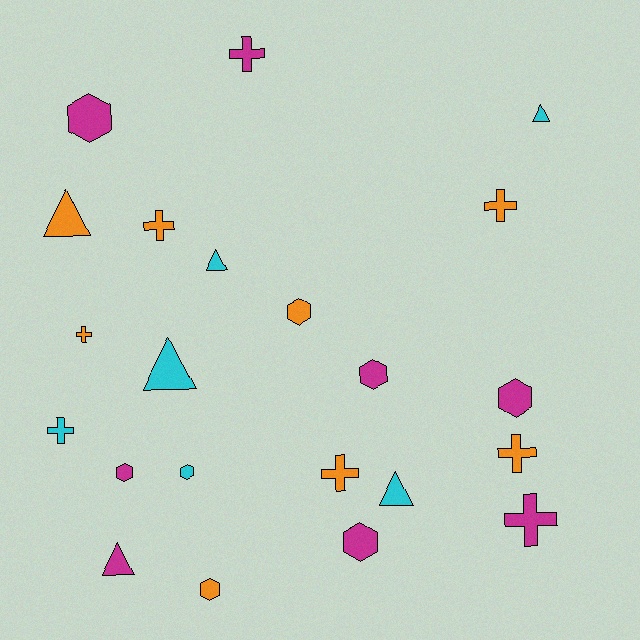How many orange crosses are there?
There are 5 orange crosses.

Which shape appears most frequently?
Hexagon, with 8 objects.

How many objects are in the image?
There are 22 objects.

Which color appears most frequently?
Magenta, with 8 objects.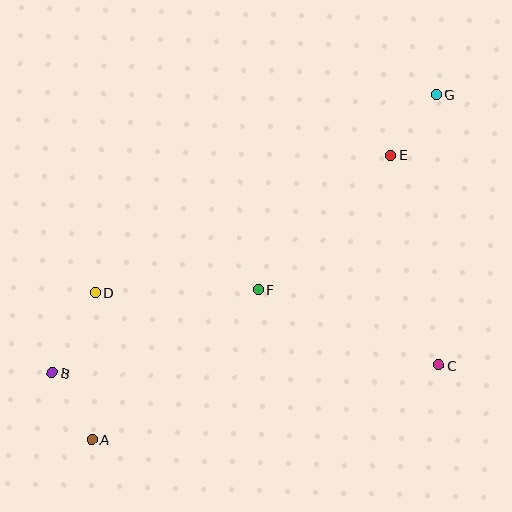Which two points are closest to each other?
Points E and G are closest to each other.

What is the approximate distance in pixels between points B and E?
The distance between B and E is approximately 403 pixels.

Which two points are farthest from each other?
Points A and G are farthest from each other.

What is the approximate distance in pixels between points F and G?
The distance between F and G is approximately 264 pixels.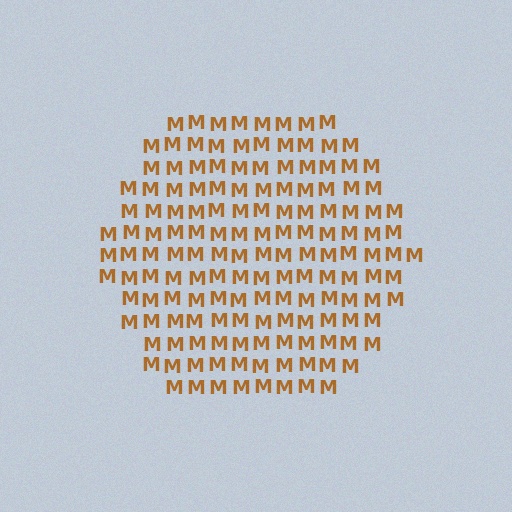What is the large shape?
The large shape is a hexagon.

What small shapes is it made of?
It is made of small letter M's.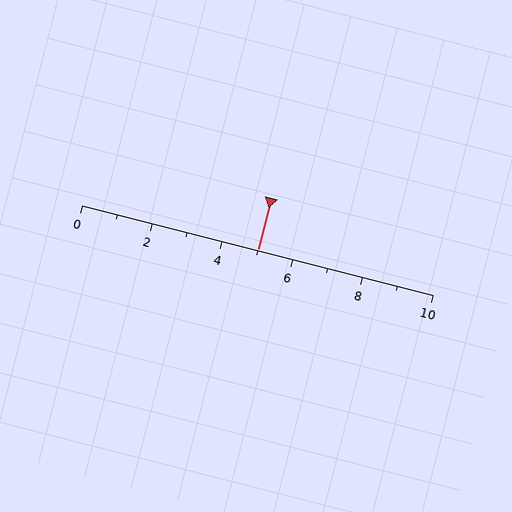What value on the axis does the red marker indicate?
The marker indicates approximately 5.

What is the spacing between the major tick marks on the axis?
The major ticks are spaced 2 apart.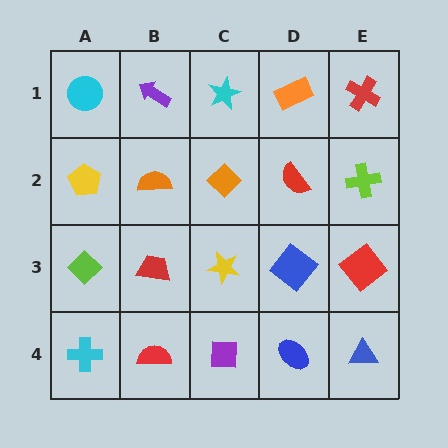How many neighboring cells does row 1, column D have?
3.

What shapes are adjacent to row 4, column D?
A blue diamond (row 3, column D), a purple square (row 4, column C), a blue triangle (row 4, column E).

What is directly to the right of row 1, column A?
A purple arrow.